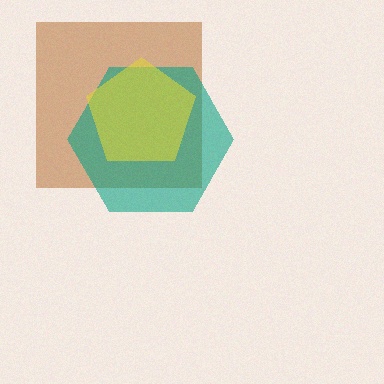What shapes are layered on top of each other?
The layered shapes are: a brown square, a teal hexagon, a yellow pentagon.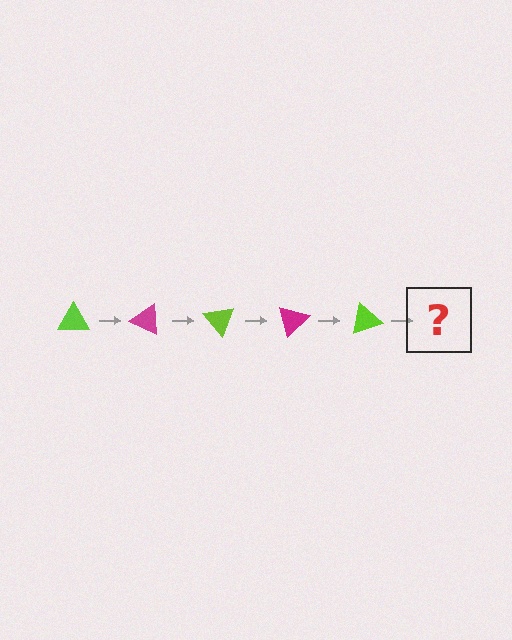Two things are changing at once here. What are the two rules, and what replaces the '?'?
The two rules are that it rotates 25 degrees each step and the color cycles through lime and magenta. The '?' should be a magenta triangle, rotated 125 degrees from the start.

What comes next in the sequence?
The next element should be a magenta triangle, rotated 125 degrees from the start.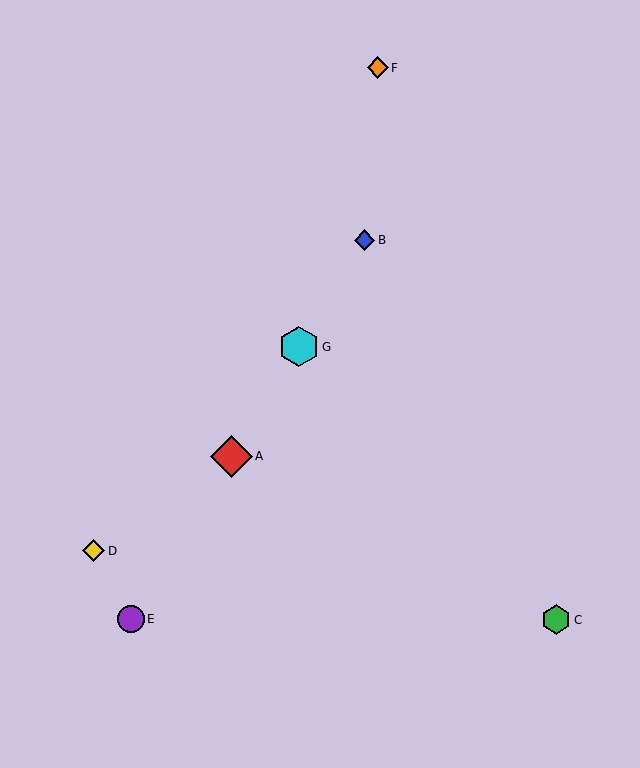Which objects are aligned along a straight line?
Objects A, B, E, G are aligned along a straight line.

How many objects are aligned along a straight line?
4 objects (A, B, E, G) are aligned along a straight line.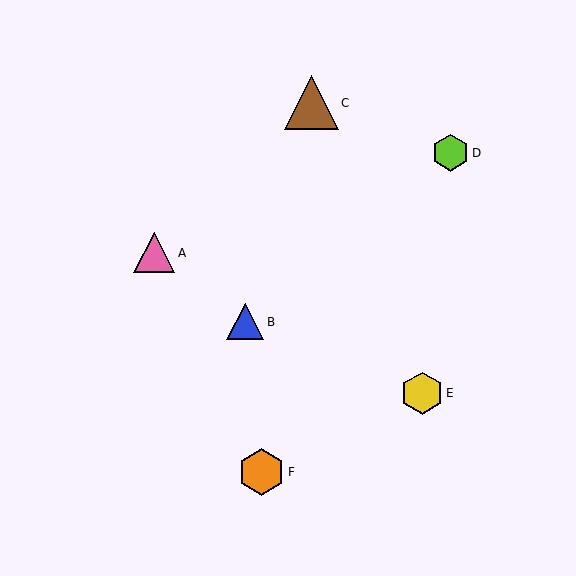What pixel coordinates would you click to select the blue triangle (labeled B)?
Click at (245, 322) to select the blue triangle B.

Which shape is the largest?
The brown triangle (labeled C) is the largest.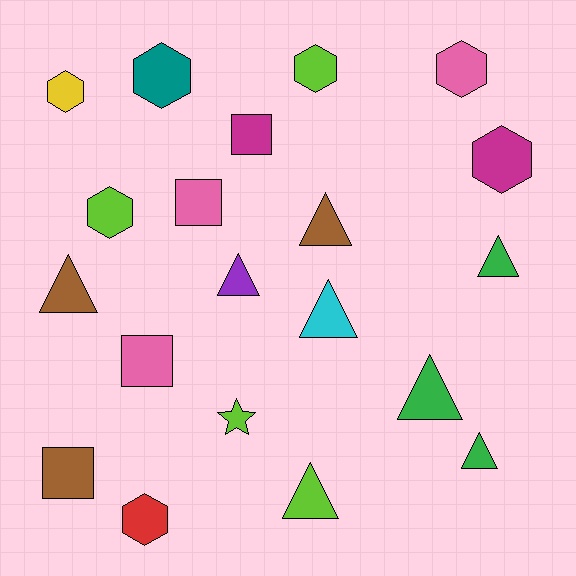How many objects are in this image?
There are 20 objects.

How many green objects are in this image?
There are 3 green objects.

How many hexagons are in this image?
There are 7 hexagons.